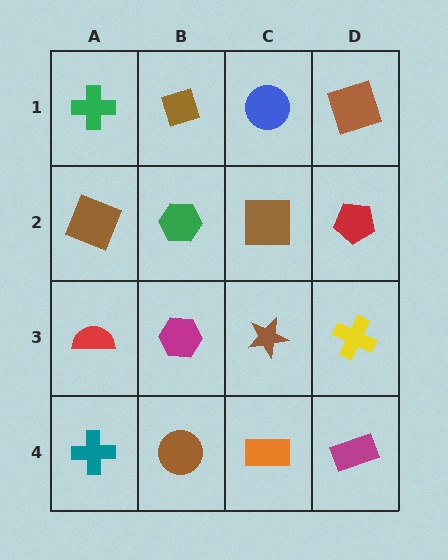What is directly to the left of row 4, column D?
An orange rectangle.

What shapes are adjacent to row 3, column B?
A green hexagon (row 2, column B), a brown circle (row 4, column B), a red semicircle (row 3, column A), a brown star (row 3, column C).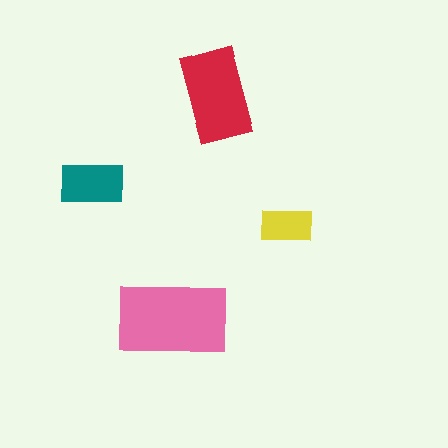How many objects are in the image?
There are 4 objects in the image.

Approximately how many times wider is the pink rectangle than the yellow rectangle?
About 2 times wider.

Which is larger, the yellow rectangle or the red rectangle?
The red one.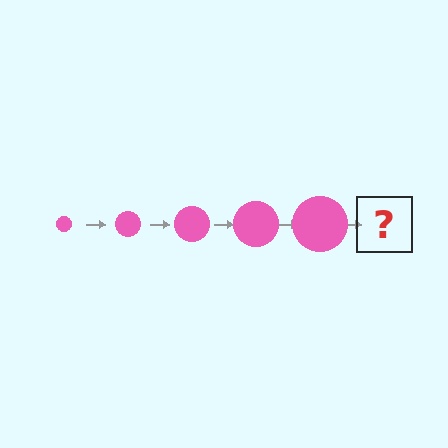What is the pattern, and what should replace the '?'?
The pattern is that the circle gets progressively larger each step. The '?' should be a pink circle, larger than the previous one.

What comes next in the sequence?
The next element should be a pink circle, larger than the previous one.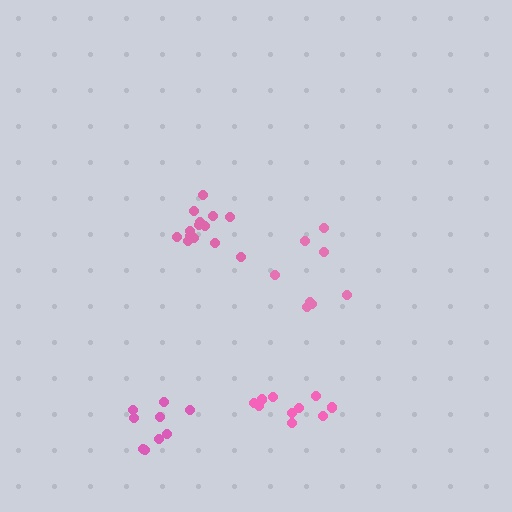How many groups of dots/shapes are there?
There are 4 groups.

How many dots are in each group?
Group 1: 10 dots, Group 2: 14 dots, Group 3: 8 dots, Group 4: 9 dots (41 total).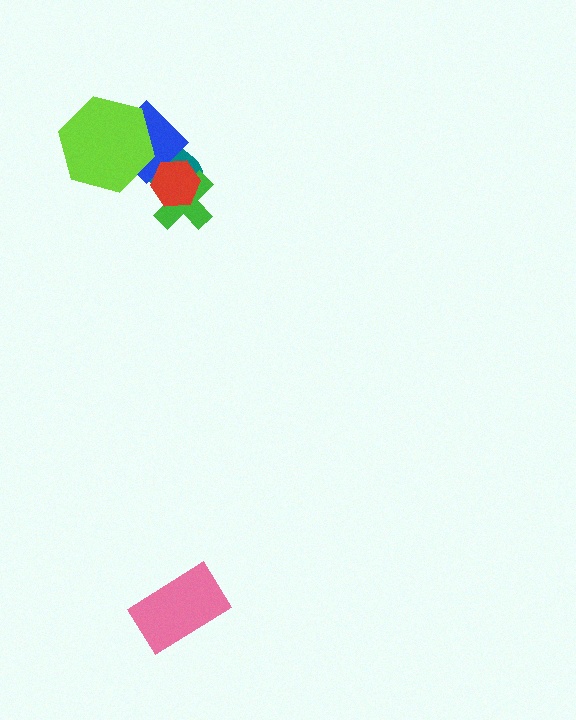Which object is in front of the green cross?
The red hexagon is in front of the green cross.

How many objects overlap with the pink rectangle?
0 objects overlap with the pink rectangle.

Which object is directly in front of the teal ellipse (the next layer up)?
The green cross is directly in front of the teal ellipse.